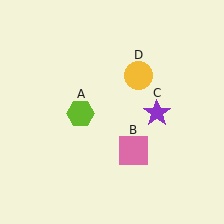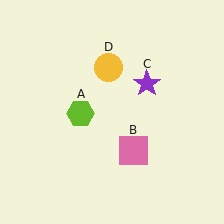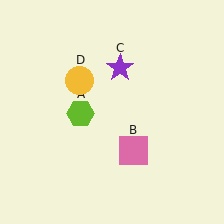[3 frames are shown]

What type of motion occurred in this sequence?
The purple star (object C), yellow circle (object D) rotated counterclockwise around the center of the scene.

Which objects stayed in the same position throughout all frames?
Lime hexagon (object A) and pink square (object B) remained stationary.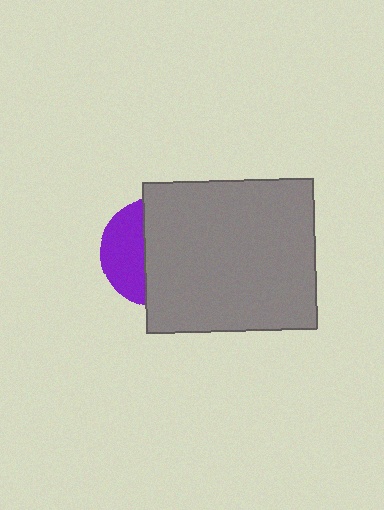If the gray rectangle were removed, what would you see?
You would see the complete purple circle.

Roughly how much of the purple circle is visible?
A small part of it is visible (roughly 38%).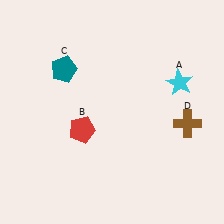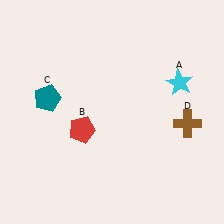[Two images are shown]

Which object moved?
The teal pentagon (C) moved down.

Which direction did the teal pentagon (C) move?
The teal pentagon (C) moved down.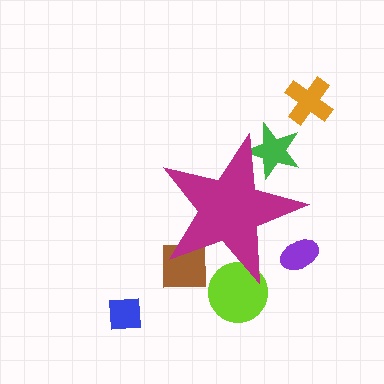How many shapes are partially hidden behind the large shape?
4 shapes are partially hidden.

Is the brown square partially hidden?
Yes, the brown square is partially hidden behind the magenta star.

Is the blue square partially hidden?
No, the blue square is fully visible.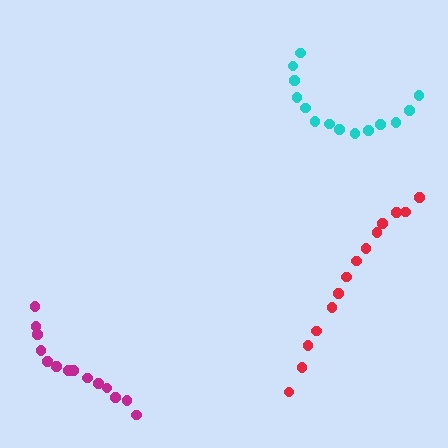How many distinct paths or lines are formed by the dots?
There are 3 distinct paths.